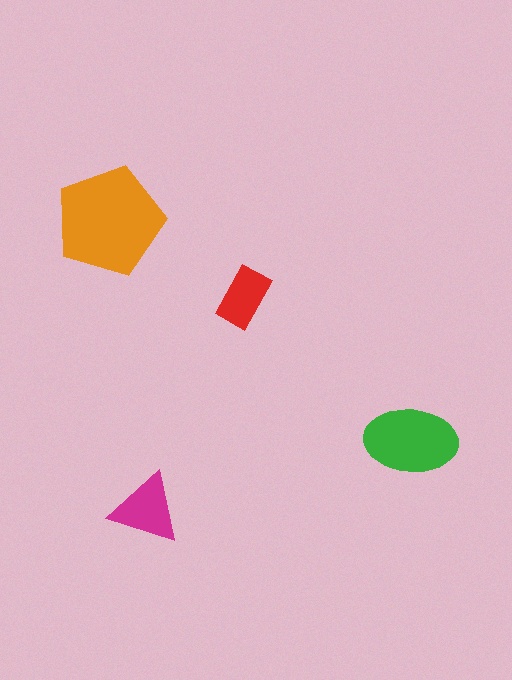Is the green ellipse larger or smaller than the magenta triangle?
Larger.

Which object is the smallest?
The red rectangle.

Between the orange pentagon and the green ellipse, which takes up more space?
The orange pentagon.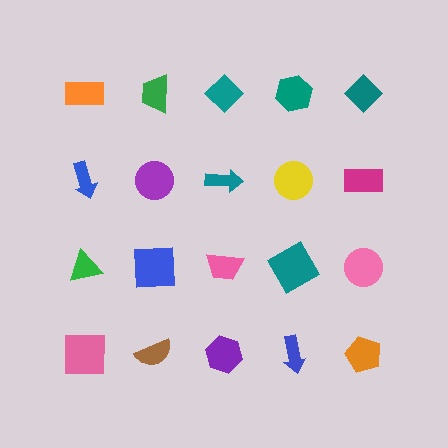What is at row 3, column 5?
A pink circle.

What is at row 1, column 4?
A teal hexagon.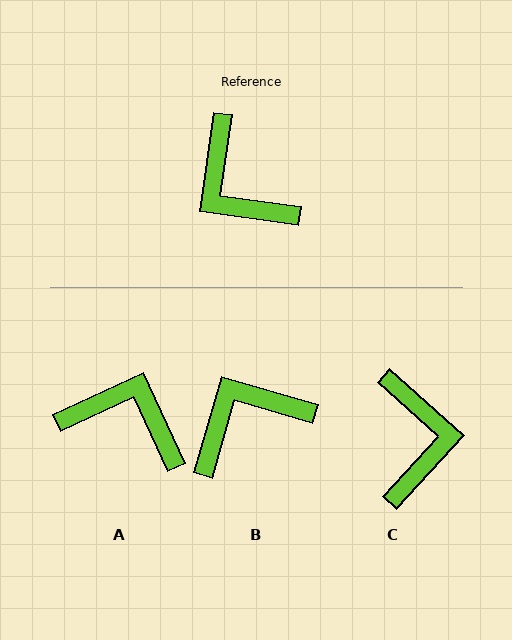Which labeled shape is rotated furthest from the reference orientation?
A, about 147 degrees away.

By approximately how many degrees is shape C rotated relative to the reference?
Approximately 146 degrees counter-clockwise.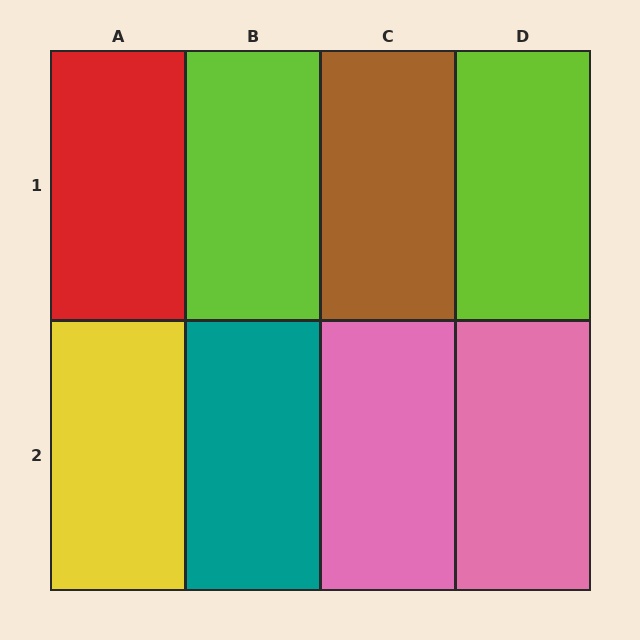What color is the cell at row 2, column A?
Yellow.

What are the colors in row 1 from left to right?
Red, lime, brown, lime.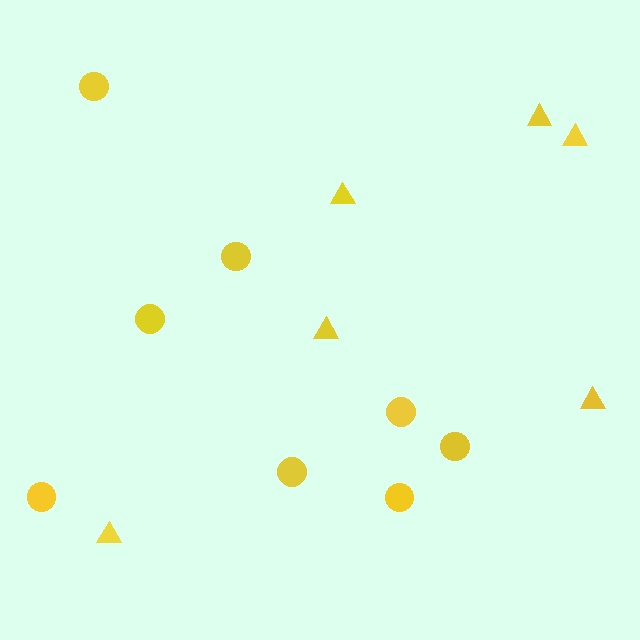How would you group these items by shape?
There are 2 groups: one group of triangles (6) and one group of circles (8).